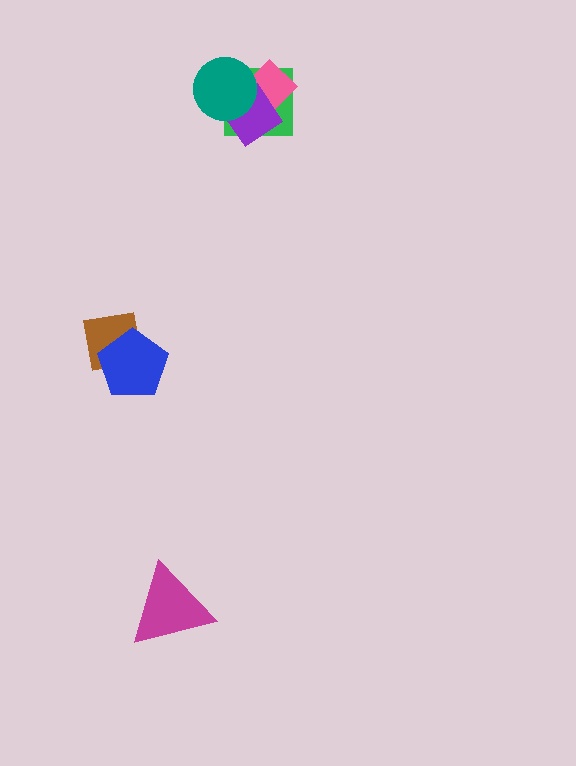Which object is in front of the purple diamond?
The teal circle is in front of the purple diamond.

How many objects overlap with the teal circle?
3 objects overlap with the teal circle.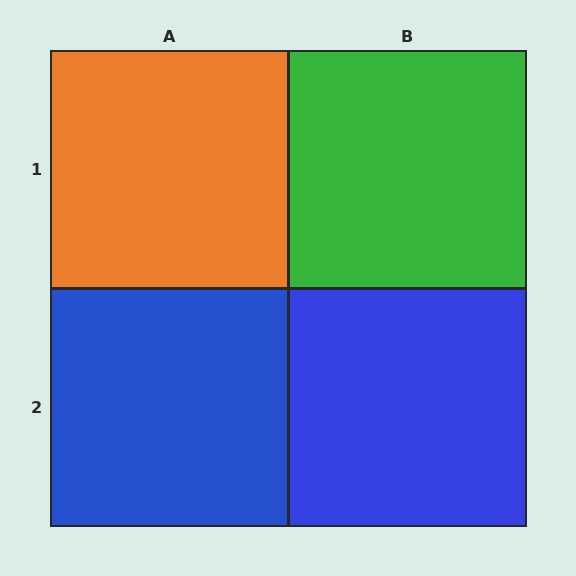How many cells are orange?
1 cell is orange.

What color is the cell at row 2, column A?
Blue.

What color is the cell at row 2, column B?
Blue.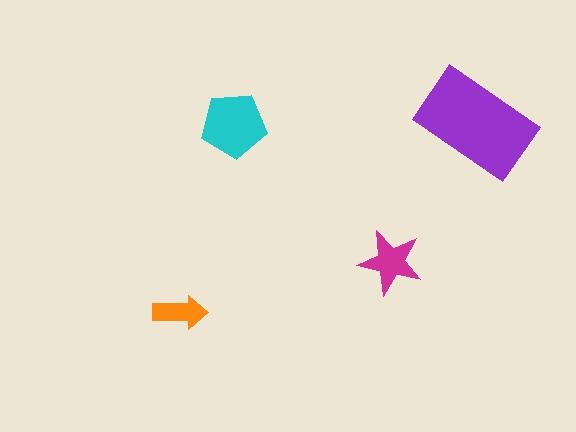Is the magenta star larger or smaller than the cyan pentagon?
Smaller.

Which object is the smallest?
The orange arrow.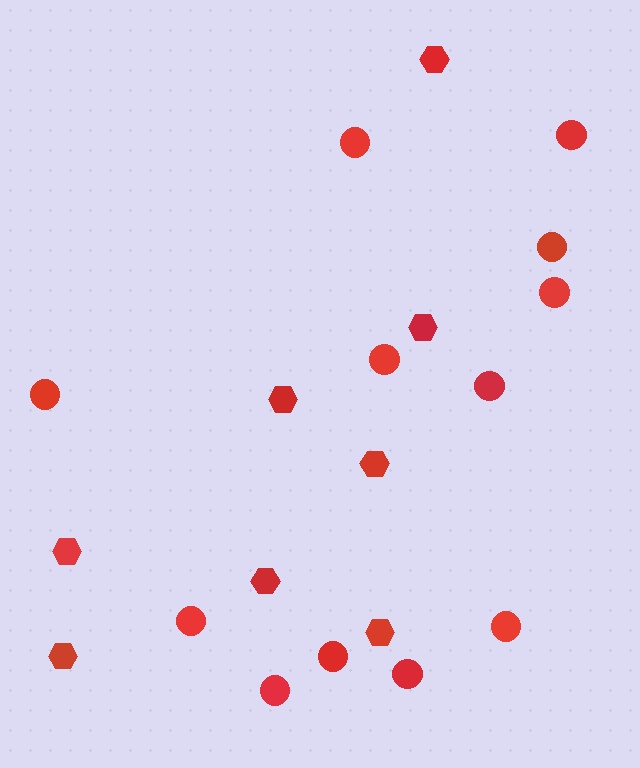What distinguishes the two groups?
There are 2 groups: one group of circles (12) and one group of hexagons (8).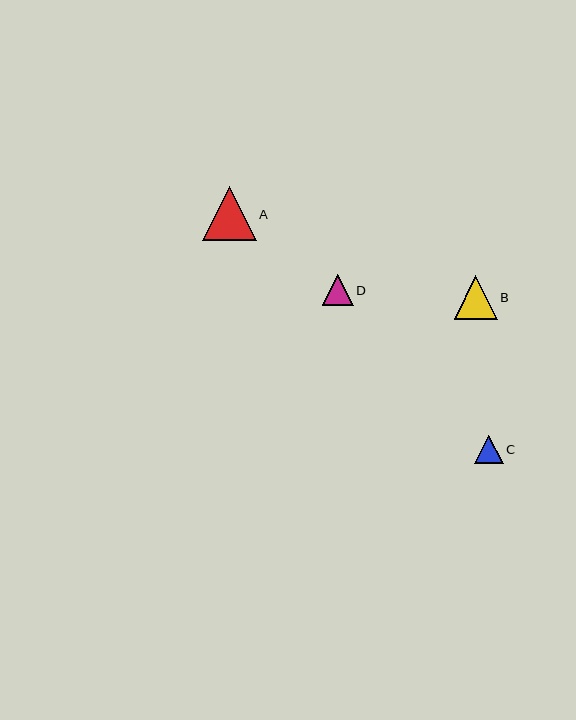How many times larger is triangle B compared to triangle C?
Triangle B is approximately 1.5 times the size of triangle C.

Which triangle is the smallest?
Triangle C is the smallest with a size of approximately 28 pixels.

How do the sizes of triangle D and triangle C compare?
Triangle D and triangle C are approximately the same size.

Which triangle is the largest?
Triangle A is the largest with a size of approximately 54 pixels.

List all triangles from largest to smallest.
From largest to smallest: A, B, D, C.